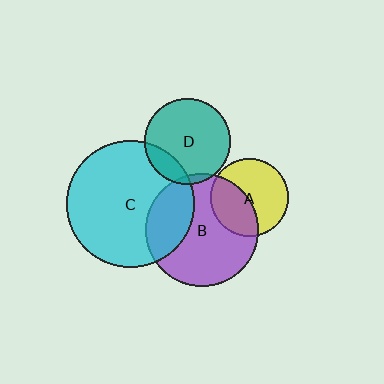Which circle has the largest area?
Circle C (cyan).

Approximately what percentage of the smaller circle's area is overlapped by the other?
Approximately 40%.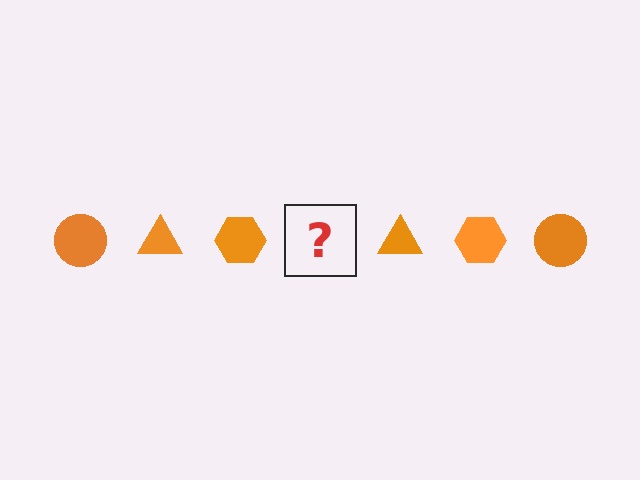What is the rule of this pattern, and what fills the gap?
The rule is that the pattern cycles through circle, triangle, hexagon shapes in orange. The gap should be filled with an orange circle.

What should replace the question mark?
The question mark should be replaced with an orange circle.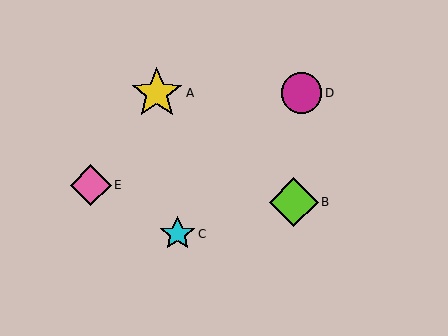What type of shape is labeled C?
Shape C is a cyan star.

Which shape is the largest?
The yellow star (labeled A) is the largest.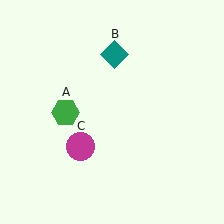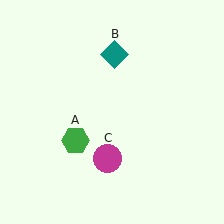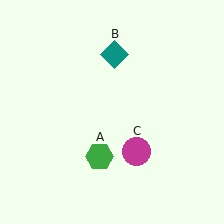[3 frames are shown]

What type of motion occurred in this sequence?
The green hexagon (object A), magenta circle (object C) rotated counterclockwise around the center of the scene.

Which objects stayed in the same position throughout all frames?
Teal diamond (object B) remained stationary.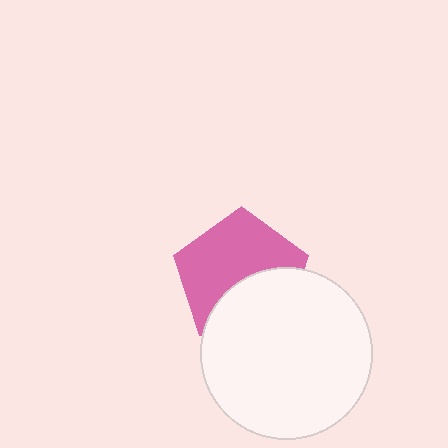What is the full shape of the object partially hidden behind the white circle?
The partially hidden object is a pink pentagon.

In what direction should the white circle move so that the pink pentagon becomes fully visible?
The white circle should move down. That is the shortest direction to clear the overlap and leave the pink pentagon fully visible.